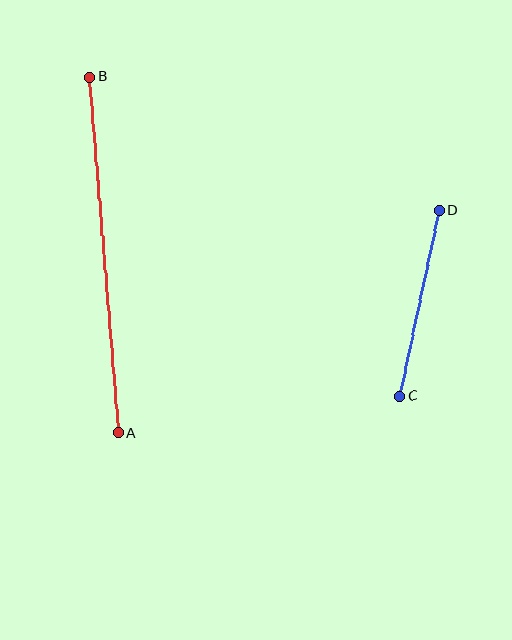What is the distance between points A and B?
The distance is approximately 357 pixels.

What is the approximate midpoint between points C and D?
The midpoint is at approximately (420, 303) pixels.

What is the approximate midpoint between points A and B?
The midpoint is at approximately (104, 255) pixels.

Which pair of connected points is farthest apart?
Points A and B are farthest apart.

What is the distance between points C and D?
The distance is approximately 190 pixels.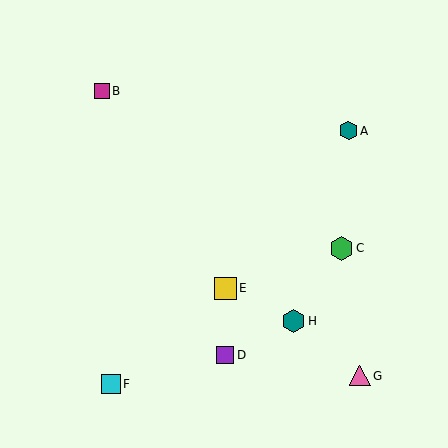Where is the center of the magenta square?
The center of the magenta square is at (102, 91).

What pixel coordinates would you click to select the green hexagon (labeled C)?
Click at (341, 248) to select the green hexagon C.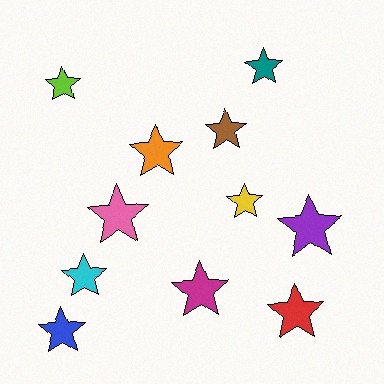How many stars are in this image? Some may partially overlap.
There are 11 stars.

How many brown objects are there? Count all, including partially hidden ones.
There is 1 brown object.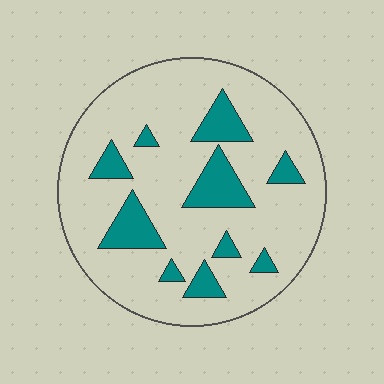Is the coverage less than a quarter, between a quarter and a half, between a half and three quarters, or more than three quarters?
Less than a quarter.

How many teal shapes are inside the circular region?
10.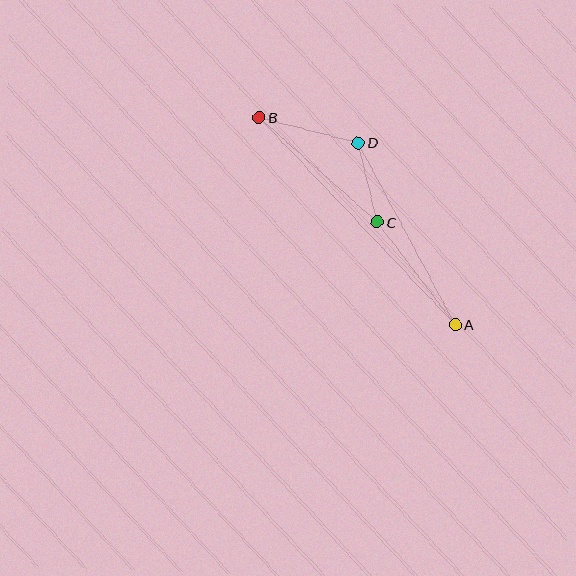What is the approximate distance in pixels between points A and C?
The distance between A and C is approximately 129 pixels.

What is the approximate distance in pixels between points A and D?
The distance between A and D is approximately 206 pixels.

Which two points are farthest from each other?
Points A and B are farthest from each other.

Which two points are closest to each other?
Points C and D are closest to each other.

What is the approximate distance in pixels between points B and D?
The distance between B and D is approximately 102 pixels.